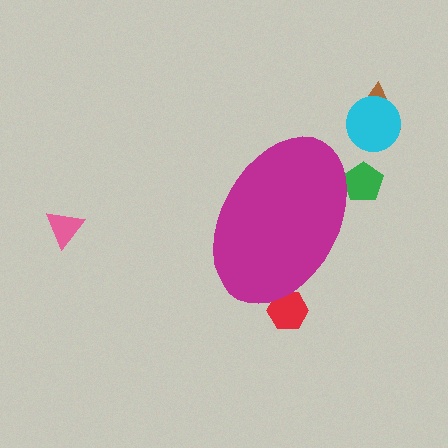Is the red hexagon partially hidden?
Yes, the red hexagon is partially hidden behind the magenta ellipse.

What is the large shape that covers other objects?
A magenta ellipse.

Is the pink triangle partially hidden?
No, the pink triangle is fully visible.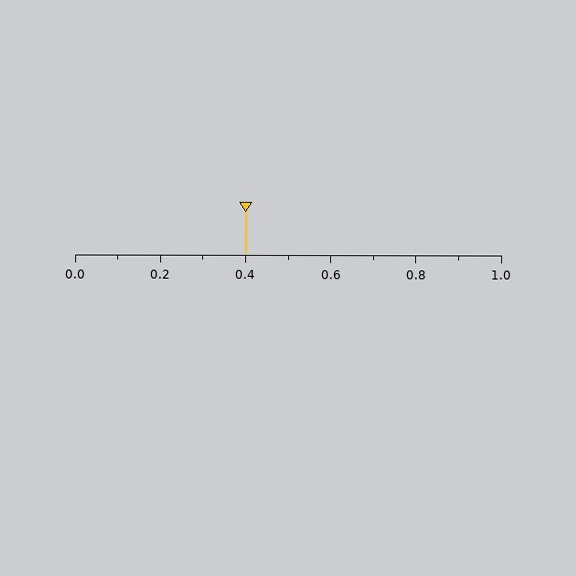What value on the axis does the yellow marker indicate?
The marker indicates approximately 0.4.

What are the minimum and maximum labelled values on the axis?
The axis runs from 0.0 to 1.0.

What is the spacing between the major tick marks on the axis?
The major ticks are spaced 0.2 apart.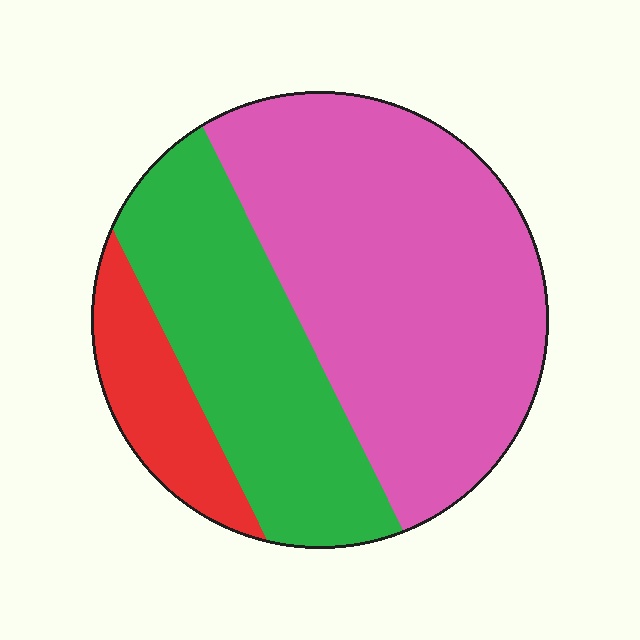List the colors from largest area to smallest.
From largest to smallest: pink, green, red.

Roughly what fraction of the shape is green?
Green covers 32% of the shape.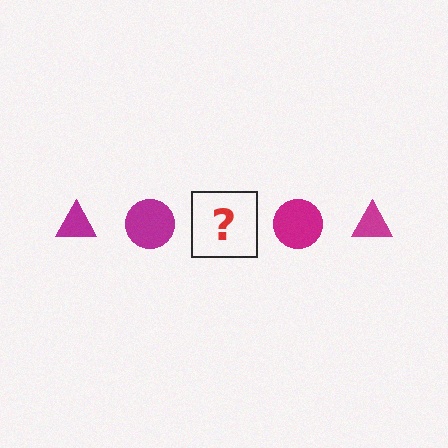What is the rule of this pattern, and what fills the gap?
The rule is that the pattern cycles through triangle, circle shapes in magenta. The gap should be filled with a magenta triangle.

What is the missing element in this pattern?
The missing element is a magenta triangle.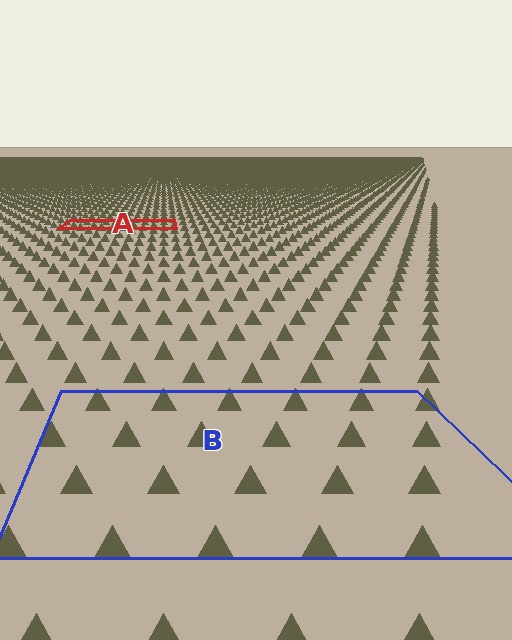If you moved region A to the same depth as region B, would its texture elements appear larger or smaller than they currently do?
They would appear larger. At a closer depth, the same texture elements are projected at a bigger on-screen size.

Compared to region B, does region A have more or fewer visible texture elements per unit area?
Region A has more texture elements per unit area — they are packed more densely because it is farther away.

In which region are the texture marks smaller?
The texture marks are smaller in region A, because it is farther away.